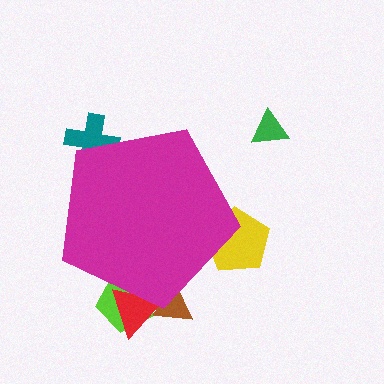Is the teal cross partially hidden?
Yes, the teal cross is partially hidden behind the magenta pentagon.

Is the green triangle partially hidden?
No, the green triangle is fully visible.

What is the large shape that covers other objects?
A magenta pentagon.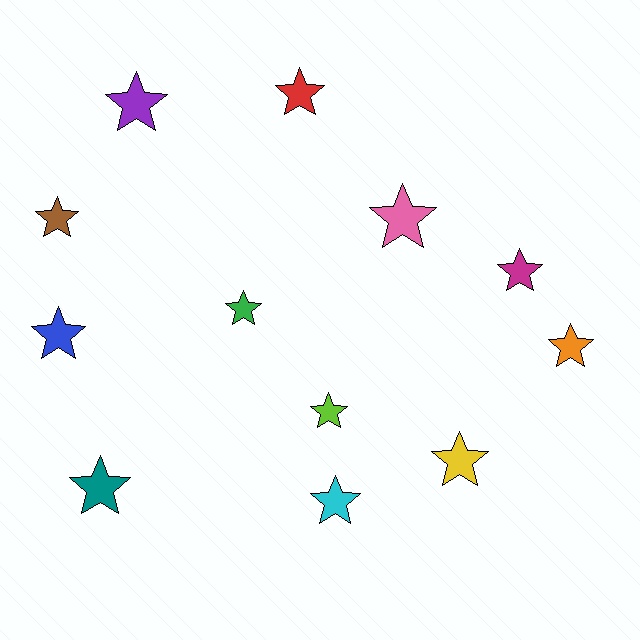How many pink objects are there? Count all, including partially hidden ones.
There is 1 pink object.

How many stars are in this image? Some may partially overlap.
There are 12 stars.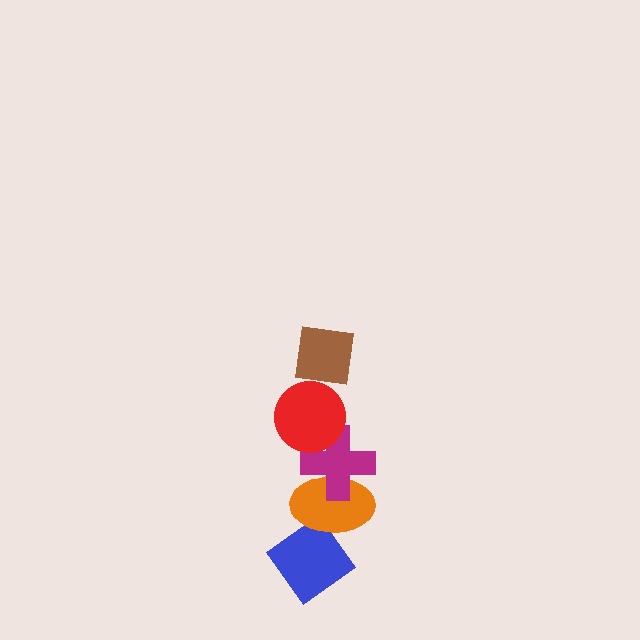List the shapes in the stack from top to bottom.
From top to bottom: the brown square, the red circle, the magenta cross, the orange ellipse, the blue diamond.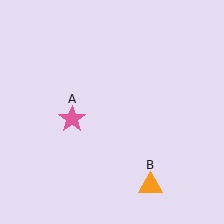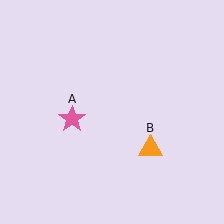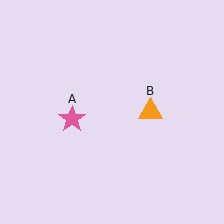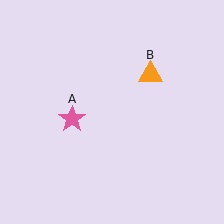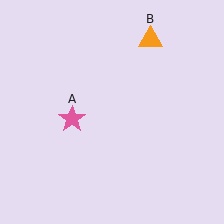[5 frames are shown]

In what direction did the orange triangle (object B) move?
The orange triangle (object B) moved up.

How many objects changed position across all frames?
1 object changed position: orange triangle (object B).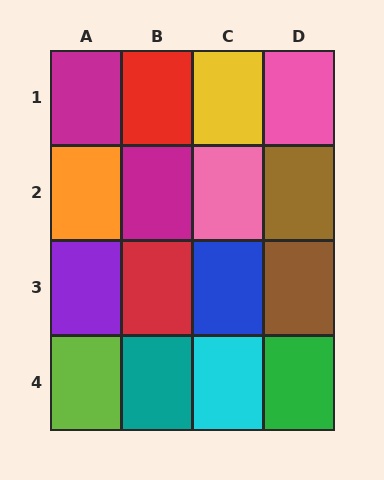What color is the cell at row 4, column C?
Cyan.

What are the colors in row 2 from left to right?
Orange, magenta, pink, brown.